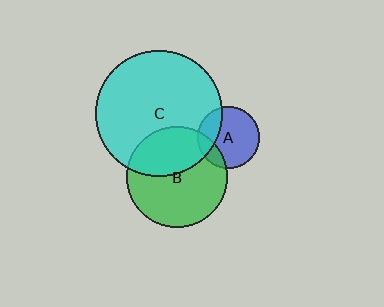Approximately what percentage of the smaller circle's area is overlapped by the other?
Approximately 25%.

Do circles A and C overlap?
Yes.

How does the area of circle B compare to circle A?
Approximately 2.6 times.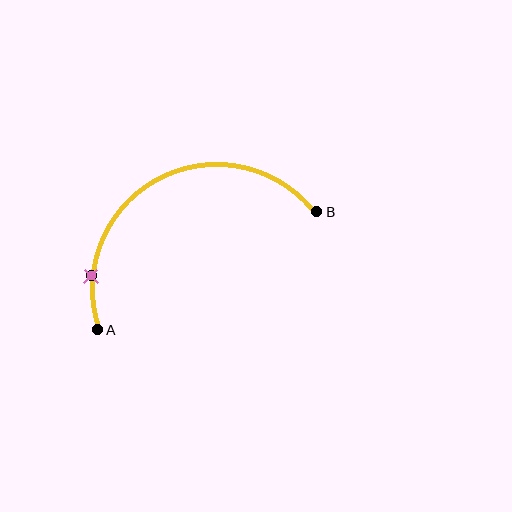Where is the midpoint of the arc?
The arc midpoint is the point on the curve farthest from the straight line joining A and B. It sits above that line.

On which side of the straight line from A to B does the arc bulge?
The arc bulges above the straight line connecting A and B.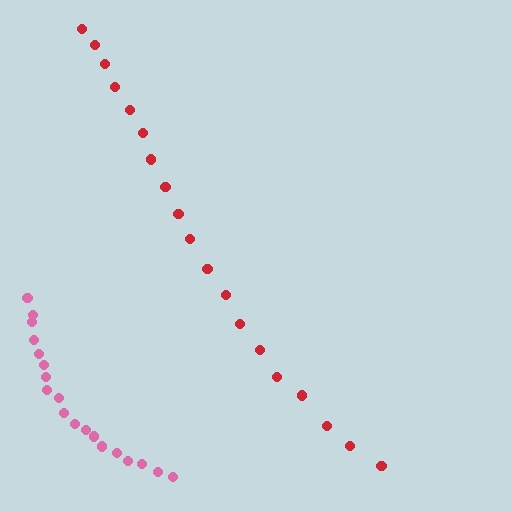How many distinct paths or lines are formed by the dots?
There are 2 distinct paths.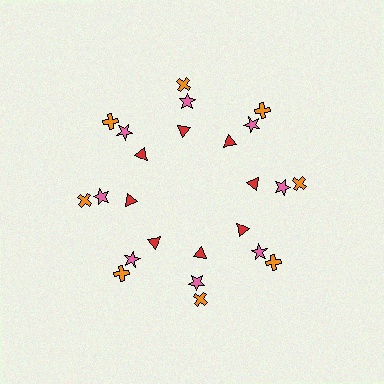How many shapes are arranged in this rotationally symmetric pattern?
There are 24 shapes, arranged in 8 groups of 3.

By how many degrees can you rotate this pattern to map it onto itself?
The pattern maps onto itself every 45 degrees of rotation.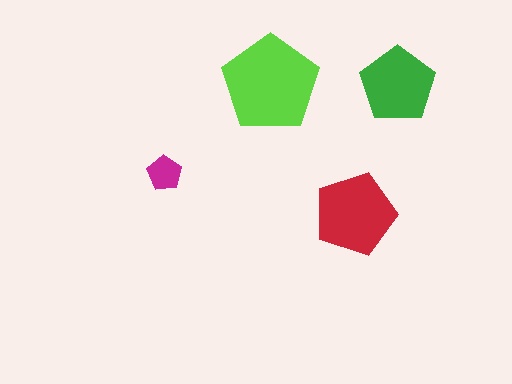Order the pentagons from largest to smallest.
the lime one, the red one, the green one, the magenta one.